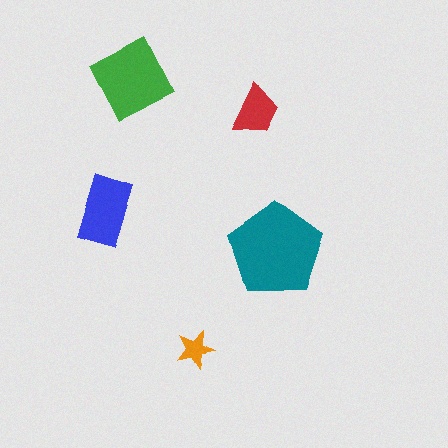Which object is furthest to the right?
The teal pentagon is rightmost.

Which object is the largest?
The teal pentagon.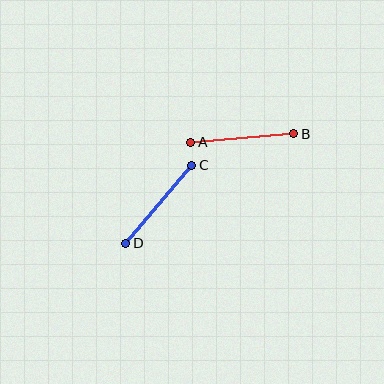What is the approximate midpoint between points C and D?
The midpoint is at approximately (159, 204) pixels.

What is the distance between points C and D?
The distance is approximately 102 pixels.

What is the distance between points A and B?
The distance is approximately 103 pixels.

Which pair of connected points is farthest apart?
Points A and B are farthest apart.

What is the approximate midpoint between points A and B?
The midpoint is at approximately (242, 138) pixels.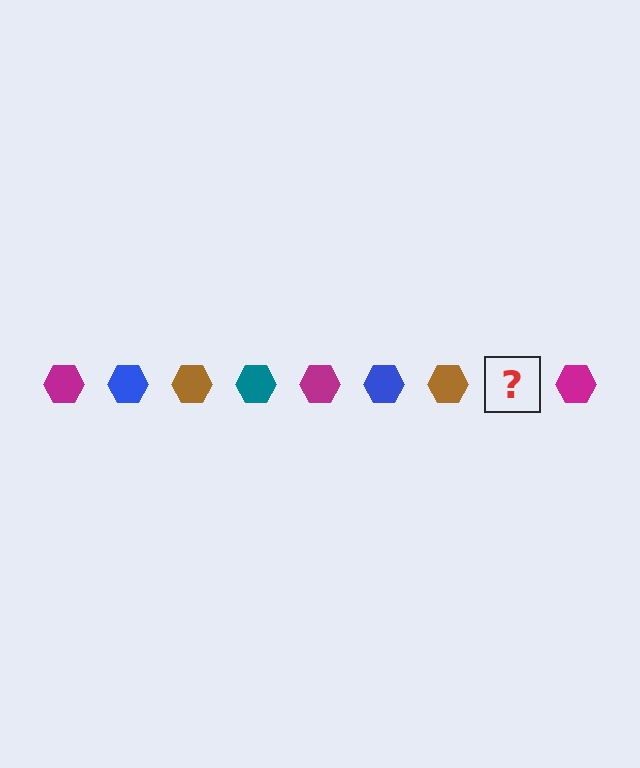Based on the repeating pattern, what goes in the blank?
The blank should be a teal hexagon.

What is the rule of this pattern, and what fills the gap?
The rule is that the pattern cycles through magenta, blue, brown, teal hexagons. The gap should be filled with a teal hexagon.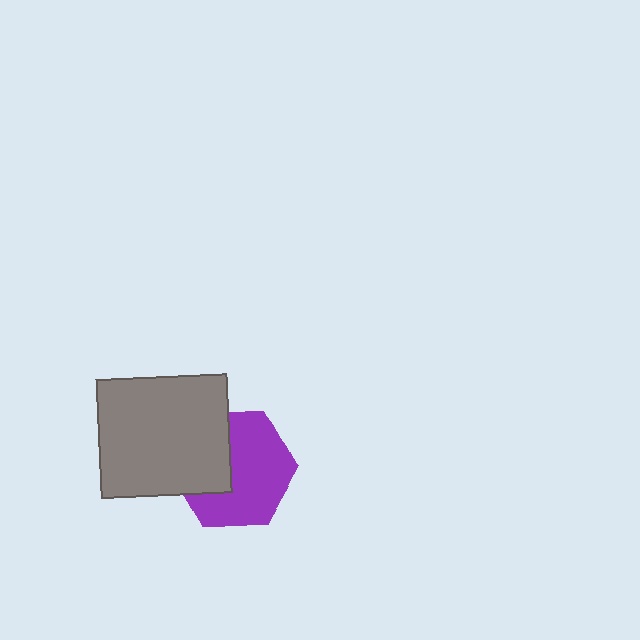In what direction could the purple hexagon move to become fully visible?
The purple hexagon could move right. That would shift it out from behind the gray rectangle entirely.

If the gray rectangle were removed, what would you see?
You would see the complete purple hexagon.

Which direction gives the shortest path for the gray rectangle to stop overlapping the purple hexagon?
Moving left gives the shortest separation.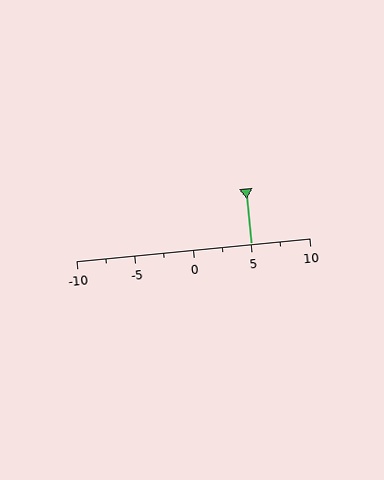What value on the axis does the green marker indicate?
The marker indicates approximately 5.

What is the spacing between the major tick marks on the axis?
The major ticks are spaced 5 apart.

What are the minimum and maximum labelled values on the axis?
The axis runs from -10 to 10.